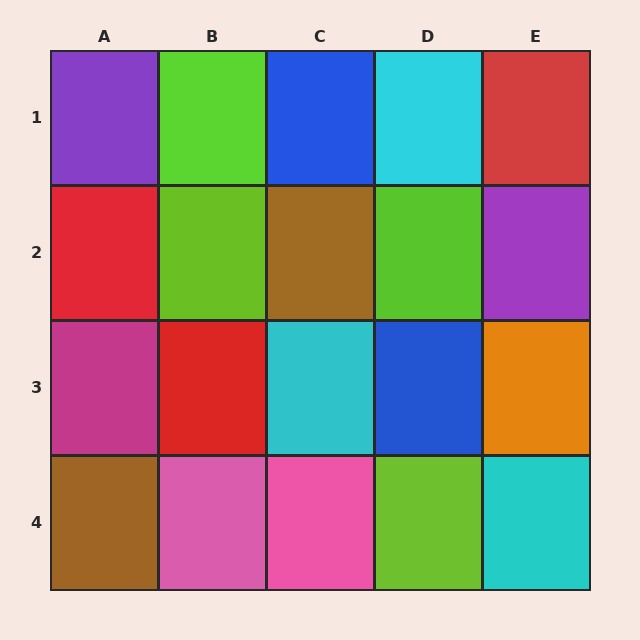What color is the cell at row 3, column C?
Cyan.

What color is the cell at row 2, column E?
Purple.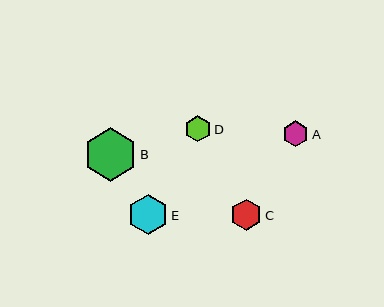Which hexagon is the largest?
Hexagon B is the largest with a size of approximately 54 pixels.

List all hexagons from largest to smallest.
From largest to smallest: B, E, C, D, A.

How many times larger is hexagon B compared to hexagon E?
Hexagon B is approximately 1.3 times the size of hexagon E.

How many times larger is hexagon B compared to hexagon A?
Hexagon B is approximately 2.1 times the size of hexagon A.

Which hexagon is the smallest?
Hexagon A is the smallest with a size of approximately 25 pixels.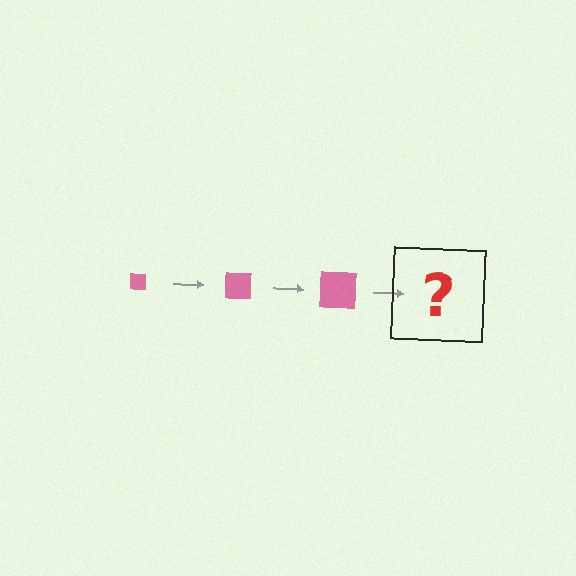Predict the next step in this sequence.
The next step is a pink square, larger than the previous one.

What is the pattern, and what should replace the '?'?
The pattern is that the square gets progressively larger each step. The '?' should be a pink square, larger than the previous one.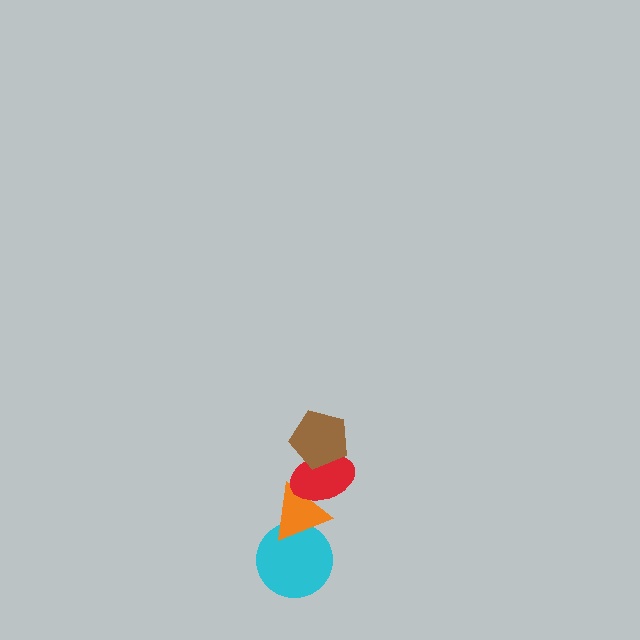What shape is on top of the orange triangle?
The red ellipse is on top of the orange triangle.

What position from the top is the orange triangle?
The orange triangle is 3rd from the top.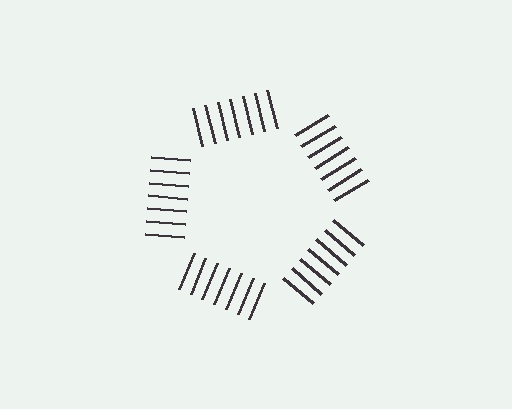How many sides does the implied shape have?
5 sides — the line-ends trace a pentagon.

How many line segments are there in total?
35 — 7 along each of the 5 edges.